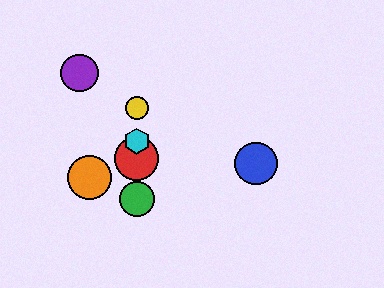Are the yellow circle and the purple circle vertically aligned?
No, the yellow circle is at x≈137 and the purple circle is at x≈79.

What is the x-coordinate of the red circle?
The red circle is at x≈137.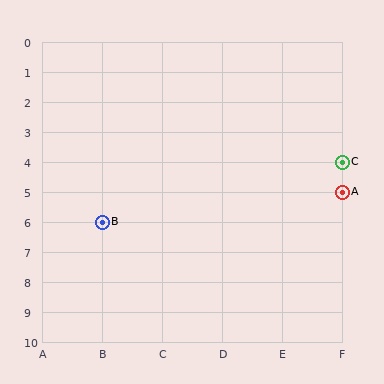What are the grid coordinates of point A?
Point A is at grid coordinates (F, 5).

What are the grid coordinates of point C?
Point C is at grid coordinates (F, 4).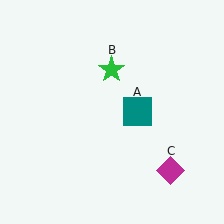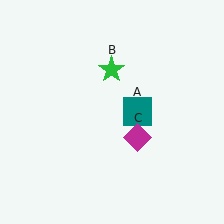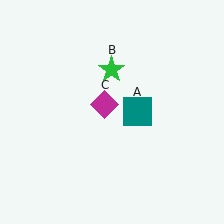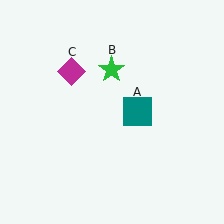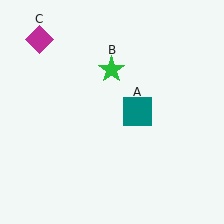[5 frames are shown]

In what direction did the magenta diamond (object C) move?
The magenta diamond (object C) moved up and to the left.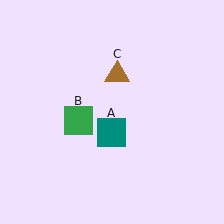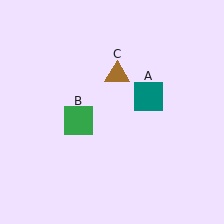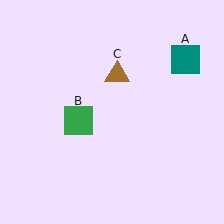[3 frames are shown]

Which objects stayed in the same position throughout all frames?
Green square (object B) and brown triangle (object C) remained stationary.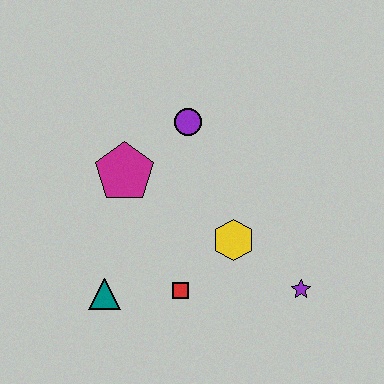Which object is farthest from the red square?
The purple circle is farthest from the red square.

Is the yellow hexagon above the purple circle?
No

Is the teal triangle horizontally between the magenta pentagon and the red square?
No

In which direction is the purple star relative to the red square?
The purple star is to the right of the red square.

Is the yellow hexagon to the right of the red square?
Yes